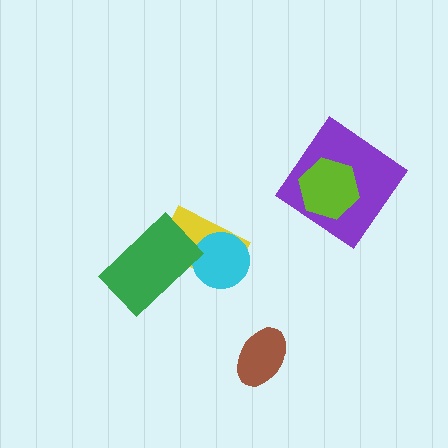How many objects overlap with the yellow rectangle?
2 objects overlap with the yellow rectangle.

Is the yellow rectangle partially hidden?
Yes, it is partially covered by another shape.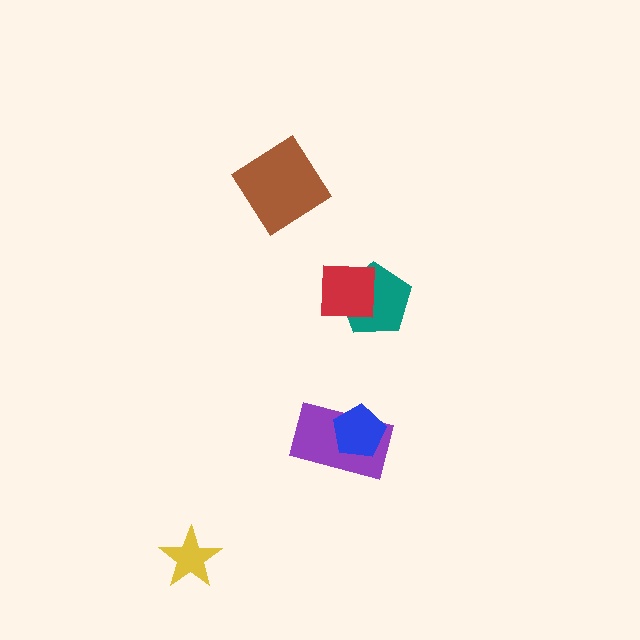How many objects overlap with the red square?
1 object overlaps with the red square.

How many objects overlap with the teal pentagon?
1 object overlaps with the teal pentagon.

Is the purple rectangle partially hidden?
Yes, it is partially covered by another shape.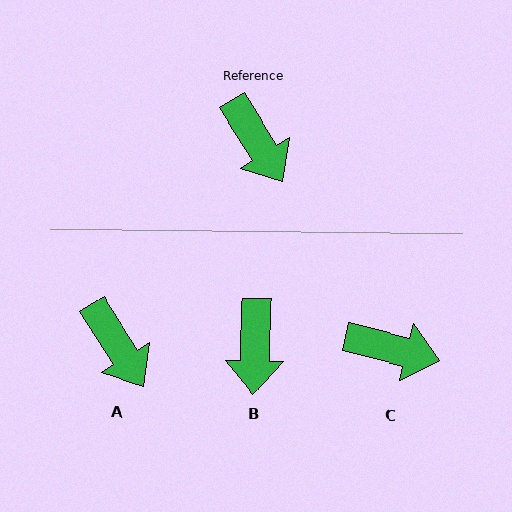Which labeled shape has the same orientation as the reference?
A.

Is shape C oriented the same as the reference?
No, it is off by about 44 degrees.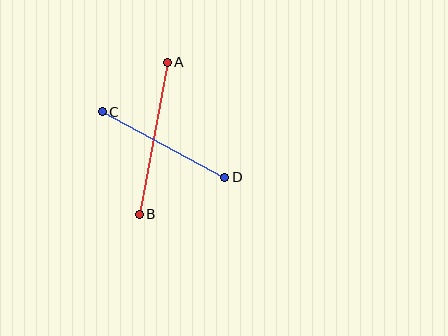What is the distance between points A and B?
The distance is approximately 155 pixels.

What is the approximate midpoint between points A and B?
The midpoint is at approximately (153, 138) pixels.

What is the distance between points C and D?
The distance is approximately 139 pixels.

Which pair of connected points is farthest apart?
Points A and B are farthest apart.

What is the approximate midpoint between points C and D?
The midpoint is at approximately (163, 145) pixels.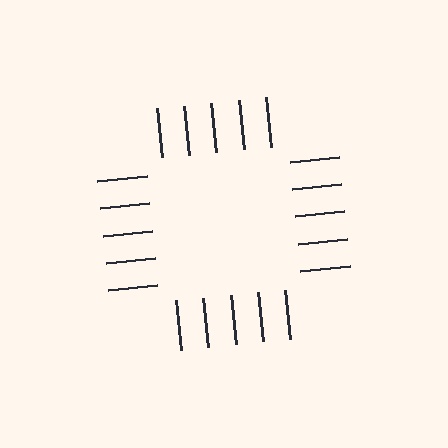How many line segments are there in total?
20 — 5 along each of the 4 edges.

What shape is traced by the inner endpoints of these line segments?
An illusory square — the line segments terminate on its edges but no continuous stroke is drawn.